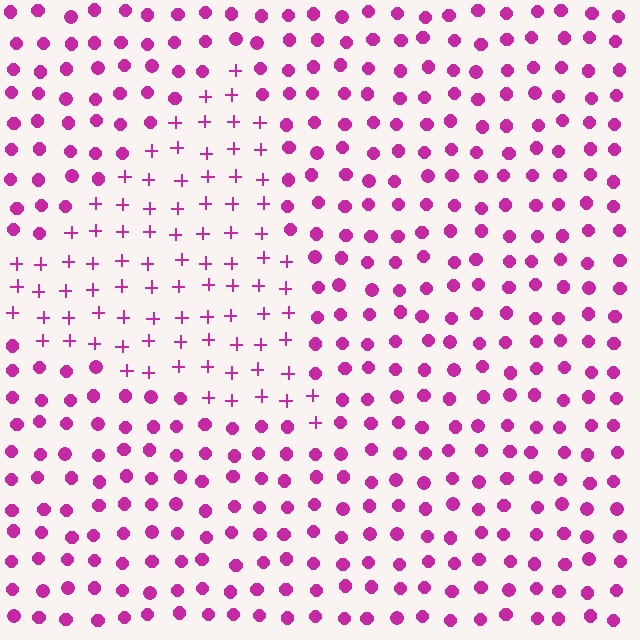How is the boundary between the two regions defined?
The boundary is defined by a change in element shape: plus signs inside vs. circles outside. All elements share the same color and spacing.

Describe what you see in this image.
The image is filled with small magenta elements arranged in a uniform grid. A triangle-shaped region contains plus signs, while the surrounding area contains circles. The boundary is defined purely by the change in element shape.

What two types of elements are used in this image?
The image uses plus signs inside the triangle region and circles outside it.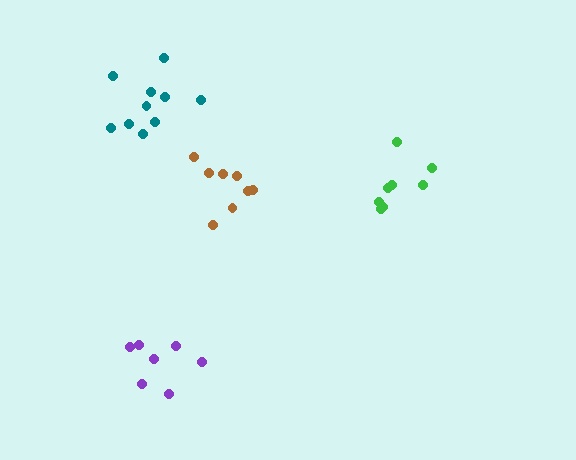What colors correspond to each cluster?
The clusters are colored: green, purple, teal, brown.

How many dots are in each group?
Group 1: 8 dots, Group 2: 7 dots, Group 3: 10 dots, Group 4: 8 dots (33 total).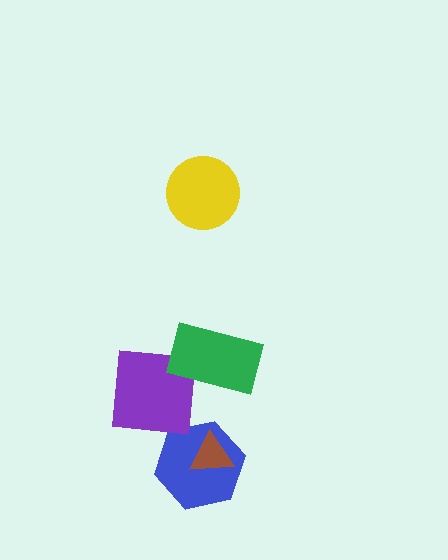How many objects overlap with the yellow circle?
0 objects overlap with the yellow circle.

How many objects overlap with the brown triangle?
1 object overlaps with the brown triangle.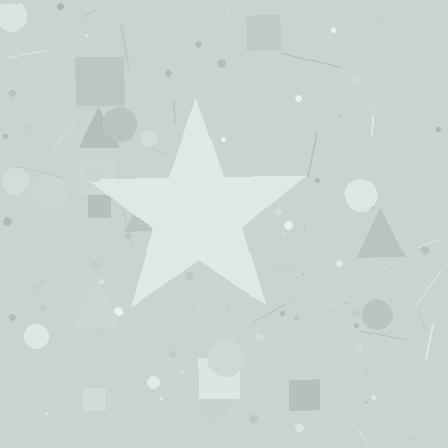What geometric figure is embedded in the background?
A star is embedded in the background.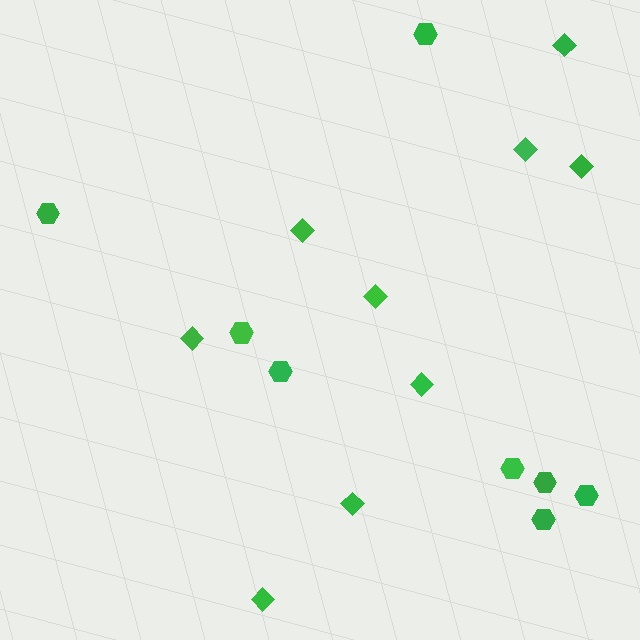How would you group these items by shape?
There are 2 groups: one group of hexagons (8) and one group of diamonds (9).